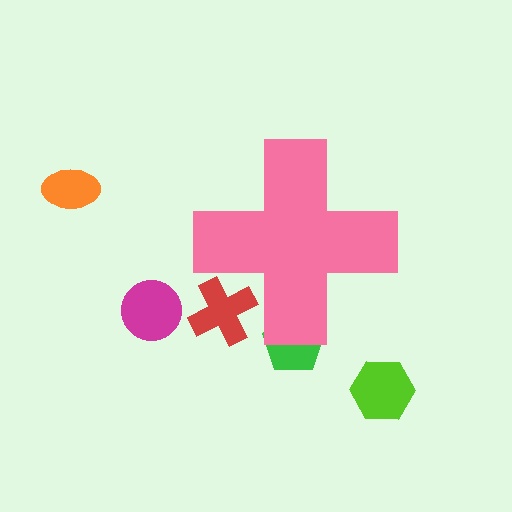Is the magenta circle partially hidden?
No, the magenta circle is fully visible.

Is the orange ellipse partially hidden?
No, the orange ellipse is fully visible.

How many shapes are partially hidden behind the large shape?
2 shapes are partially hidden.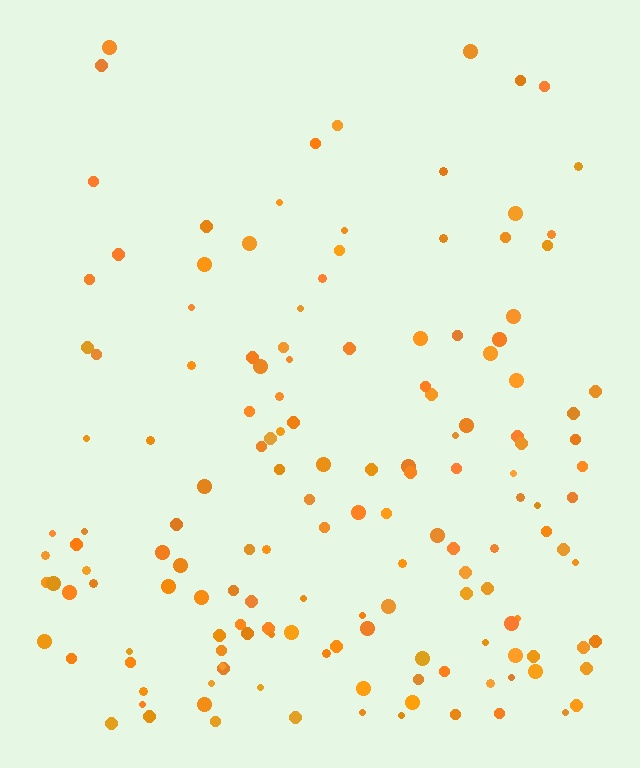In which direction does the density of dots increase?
From top to bottom, with the bottom side densest.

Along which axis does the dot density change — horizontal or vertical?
Vertical.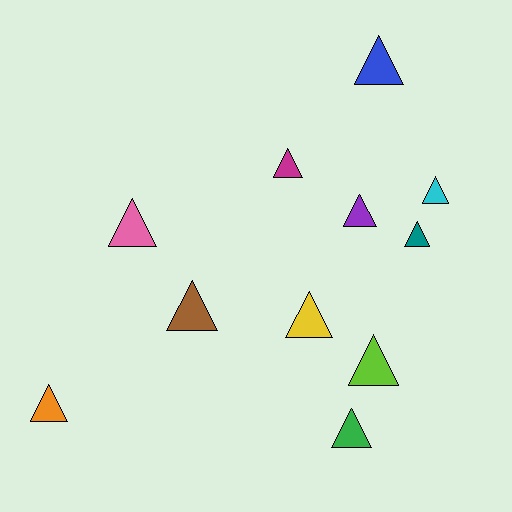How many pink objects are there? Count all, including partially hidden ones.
There is 1 pink object.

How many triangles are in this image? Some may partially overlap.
There are 11 triangles.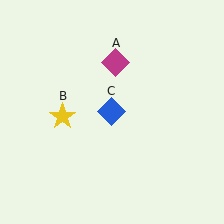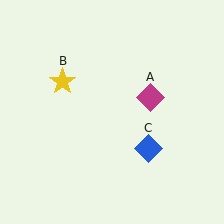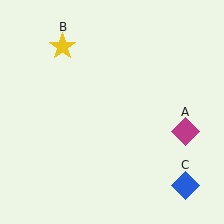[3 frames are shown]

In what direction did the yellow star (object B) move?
The yellow star (object B) moved up.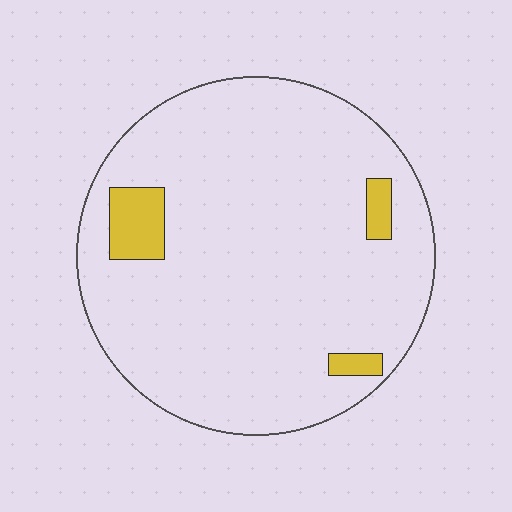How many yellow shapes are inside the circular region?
3.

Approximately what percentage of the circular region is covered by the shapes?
Approximately 5%.